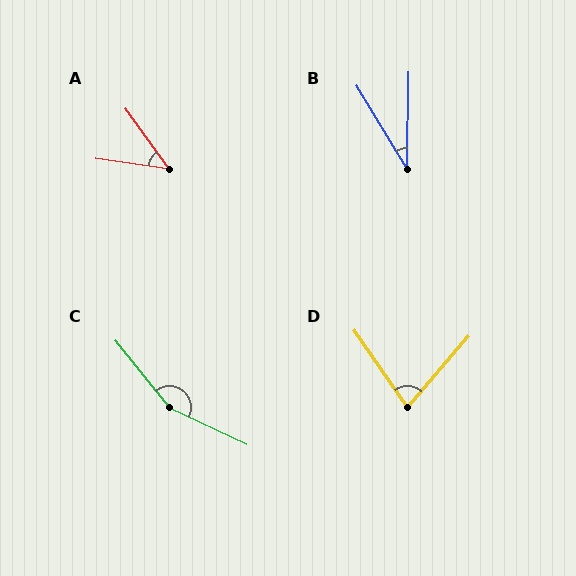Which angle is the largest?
C, at approximately 154 degrees.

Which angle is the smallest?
B, at approximately 32 degrees.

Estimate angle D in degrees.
Approximately 76 degrees.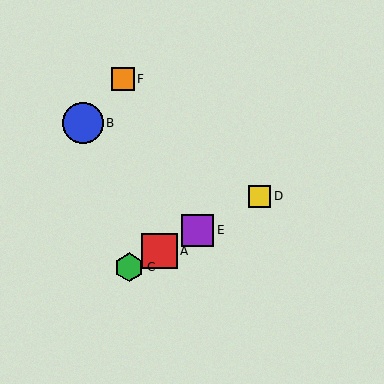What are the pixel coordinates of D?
Object D is at (260, 196).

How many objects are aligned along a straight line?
4 objects (A, C, D, E) are aligned along a straight line.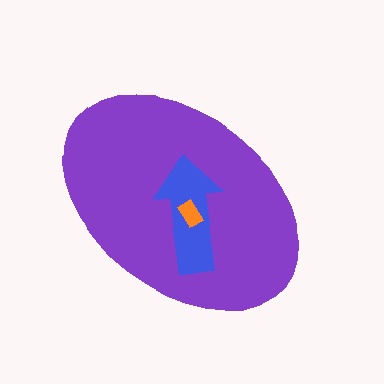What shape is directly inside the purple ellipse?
The blue arrow.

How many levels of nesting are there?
3.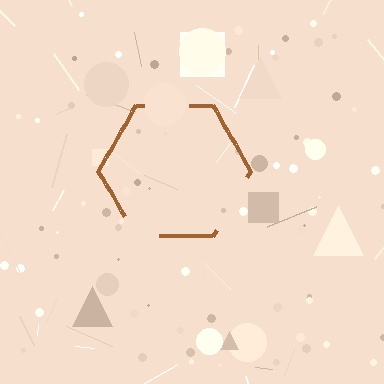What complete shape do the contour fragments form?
The contour fragments form a hexagon.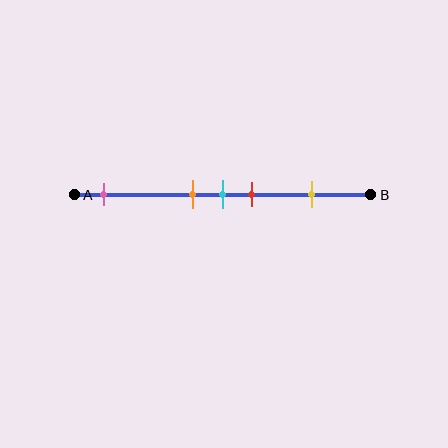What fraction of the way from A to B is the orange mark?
The orange mark is approximately 40% (0.4) of the way from A to B.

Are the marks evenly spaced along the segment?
No, the marks are not evenly spaced.